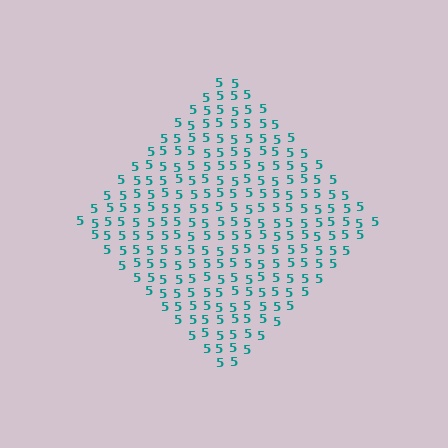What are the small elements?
The small elements are digit 5's.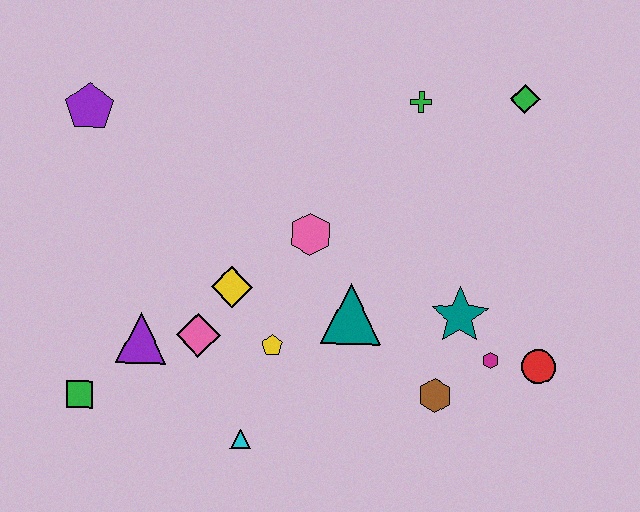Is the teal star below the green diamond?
Yes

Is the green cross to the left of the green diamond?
Yes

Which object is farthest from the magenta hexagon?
The purple pentagon is farthest from the magenta hexagon.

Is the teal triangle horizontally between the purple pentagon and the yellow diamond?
No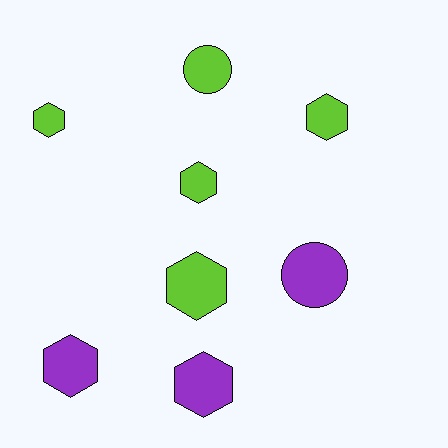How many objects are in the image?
There are 8 objects.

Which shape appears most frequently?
Hexagon, with 6 objects.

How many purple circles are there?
There is 1 purple circle.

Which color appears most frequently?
Lime, with 5 objects.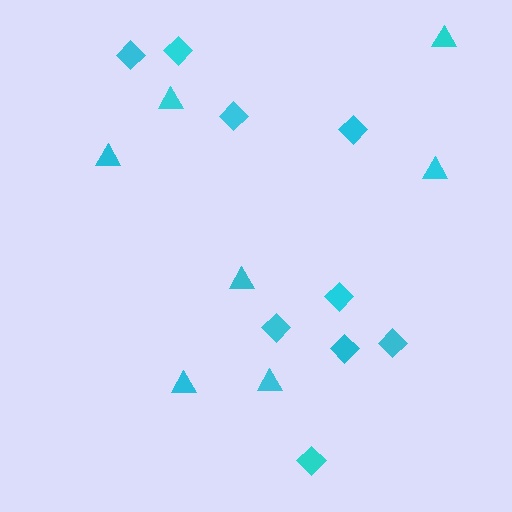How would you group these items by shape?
There are 2 groups: one group of triangles (7) and one group of diamonds (9).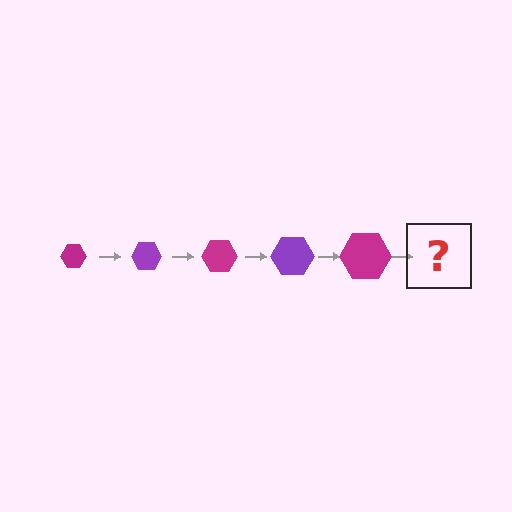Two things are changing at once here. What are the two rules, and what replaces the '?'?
The two rules are that the hexagon grows larger each step and the color cycles through magenta and purple. The '?' should be a purple hexagon, larger than the previous one.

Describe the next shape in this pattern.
It should be a purple hexagon, larger than the previous one.